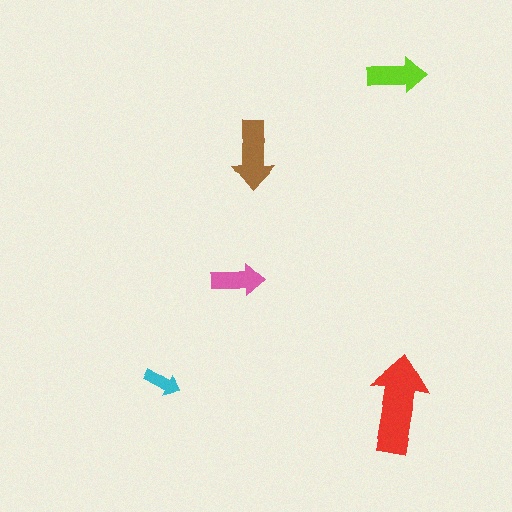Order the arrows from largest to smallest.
the red one, the brown one, the lime one, the pink one, the cyan one.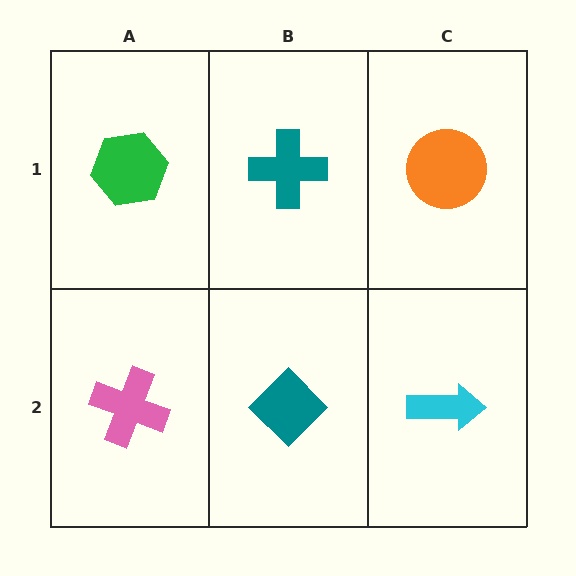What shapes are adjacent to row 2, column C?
An orange circle (row 1, column C), a teal diamond (row 2, column B).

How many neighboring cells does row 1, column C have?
2.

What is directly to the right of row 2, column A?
A teal diamond.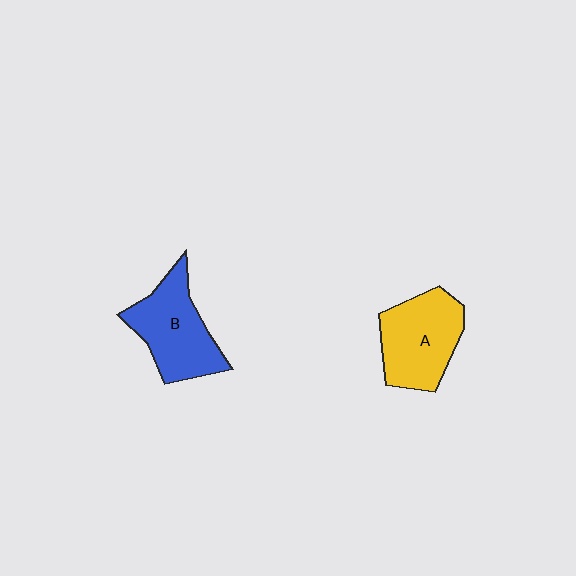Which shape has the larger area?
Shape B (blue).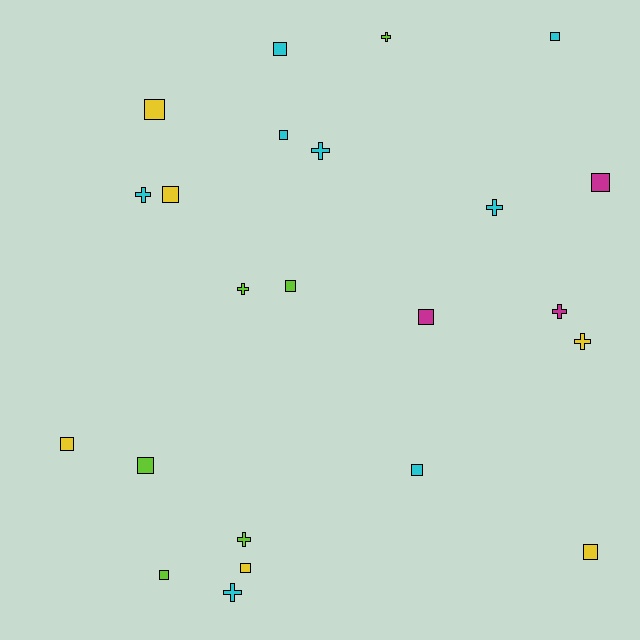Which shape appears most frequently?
Square, with 14 objects.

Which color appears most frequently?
Cyan, with 8 objects.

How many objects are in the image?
There are 23 objects.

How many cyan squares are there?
There are 4 cyan squares.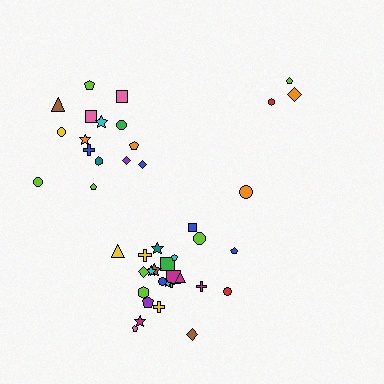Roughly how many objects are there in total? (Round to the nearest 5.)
Roughly 45 objects in total.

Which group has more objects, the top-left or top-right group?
The top-left group.